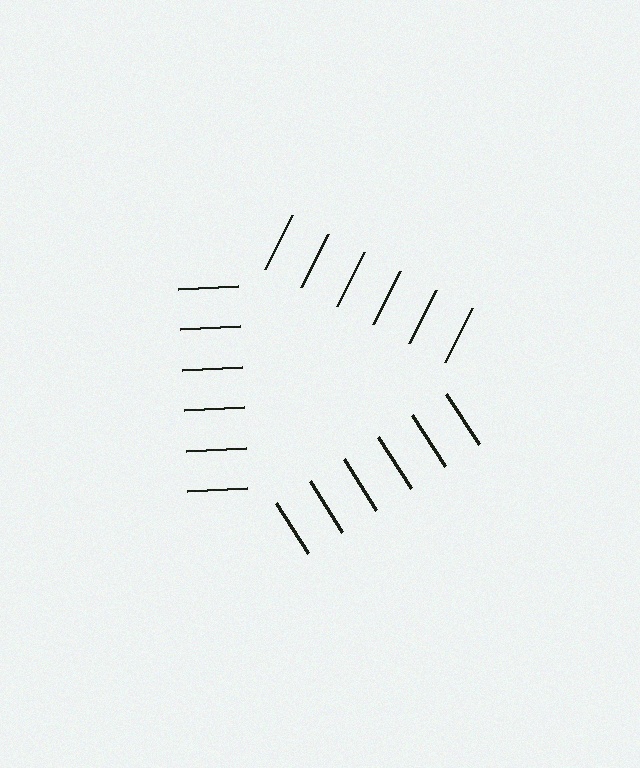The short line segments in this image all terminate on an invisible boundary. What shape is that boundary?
An illusory triangle — the line segments terminate on its edges but no continuous stroke is drawn.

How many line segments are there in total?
18 — 6 along each of the 3 edges.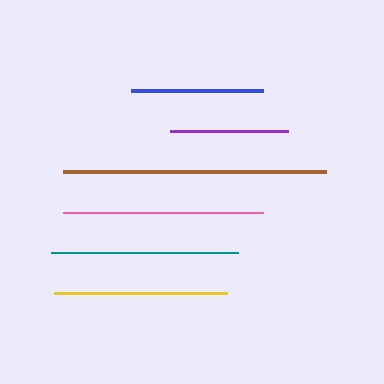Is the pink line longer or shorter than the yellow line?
The pink line is longer than the yellow line.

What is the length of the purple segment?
The purple segment is approximately 119 pixels long.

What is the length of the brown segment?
The brown segment is approximately 263 pixels long.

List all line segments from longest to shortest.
From longest to shortest: brown, pink, teal, yellow, blue, purple.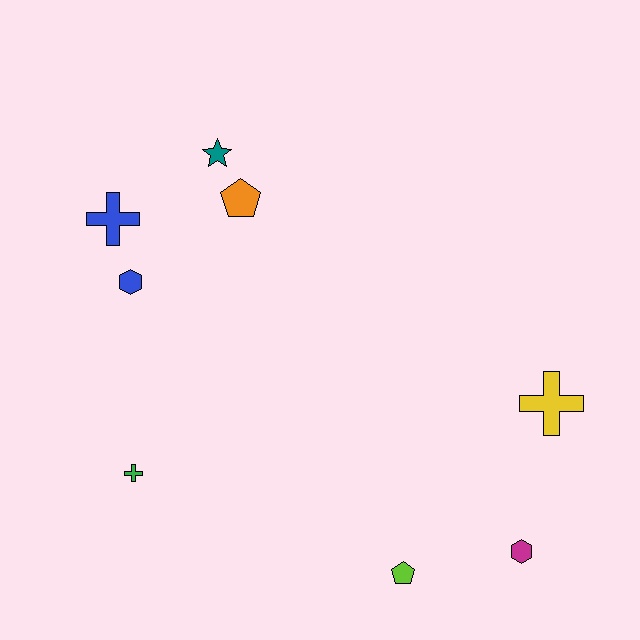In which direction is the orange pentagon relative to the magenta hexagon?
The orange pentagon is above the magenta hexagon.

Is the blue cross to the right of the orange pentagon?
No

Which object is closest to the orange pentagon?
The teal star is closest to the orange pentagon.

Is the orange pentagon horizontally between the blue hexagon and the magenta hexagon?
Yes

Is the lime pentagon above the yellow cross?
No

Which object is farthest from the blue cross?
The magenta hexagon is farthest from the blue cross.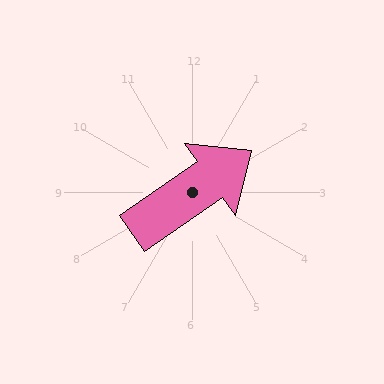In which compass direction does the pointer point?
Northeast.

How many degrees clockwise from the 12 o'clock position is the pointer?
Approximately 55 degrees.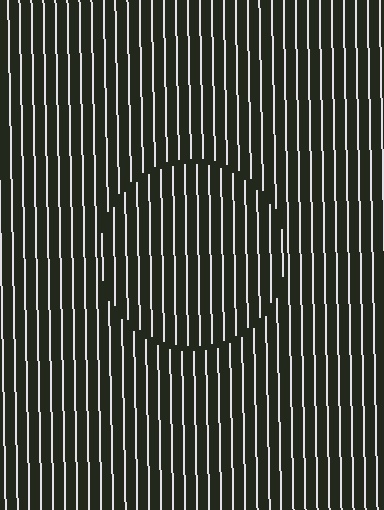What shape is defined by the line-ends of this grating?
An illusory circle. The interior of the shape contains the same grating, shifted by half a period — the contour is defined by the phase discontinuity where line-ends from the inner and outer gratings abut.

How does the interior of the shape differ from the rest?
The interior of the shape contains the same grating, shifted by half a period — the contour is defined by the phase discontinuity where line-ends from the inner and outer gratings abut.